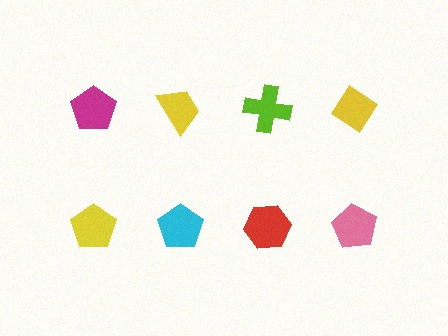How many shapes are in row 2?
4 shapes.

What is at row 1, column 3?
A lime cross.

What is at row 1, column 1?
A magenta pentagon.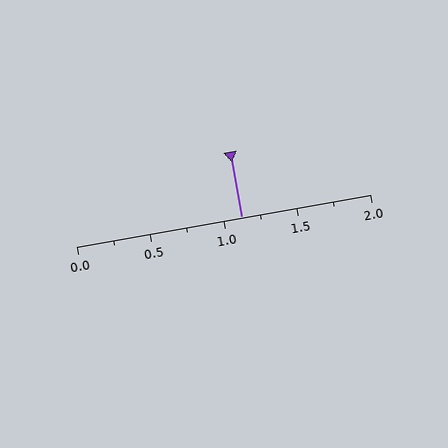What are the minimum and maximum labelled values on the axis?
The axis runs from 0.0 to 2.0.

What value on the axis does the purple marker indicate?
The marker indicates approximately 1.12.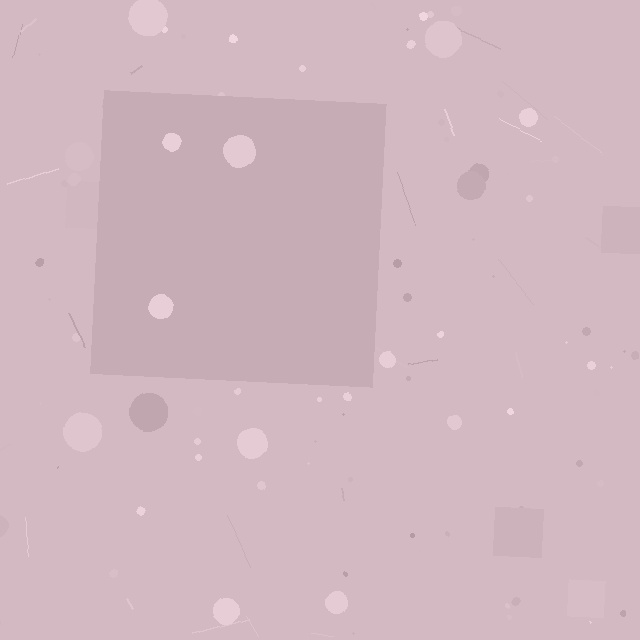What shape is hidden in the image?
A square is hidden in the image.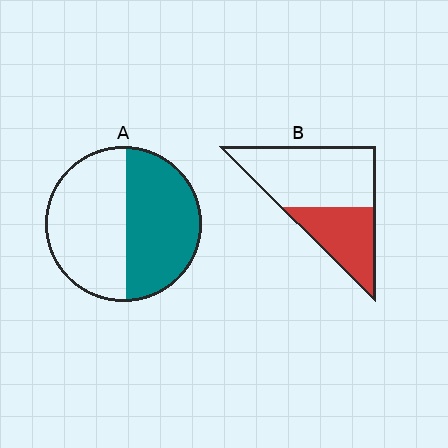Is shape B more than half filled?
No.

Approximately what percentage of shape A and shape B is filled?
A is approximately 50% and B is approximately 35%.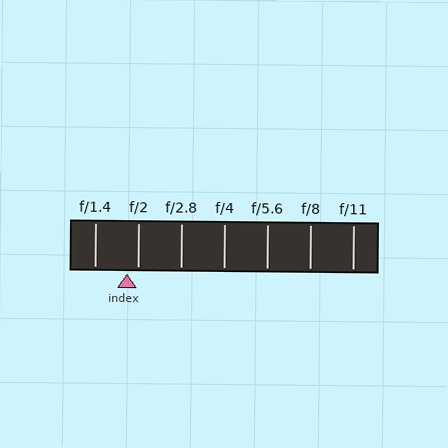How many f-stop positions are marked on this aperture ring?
There are 7 f-stop positions marked.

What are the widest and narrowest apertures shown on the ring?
The widest aperture shown is f/1.4 and the narrowest is f/11.